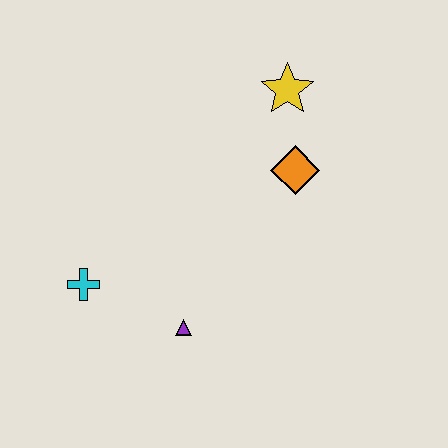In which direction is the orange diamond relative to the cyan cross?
The orange diamond is to the right of the cyan cross.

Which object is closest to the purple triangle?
The cyan cross is closest to the purple triangle.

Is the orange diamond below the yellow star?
Yes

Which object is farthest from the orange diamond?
The cyan cross is farthest from the orange diamond.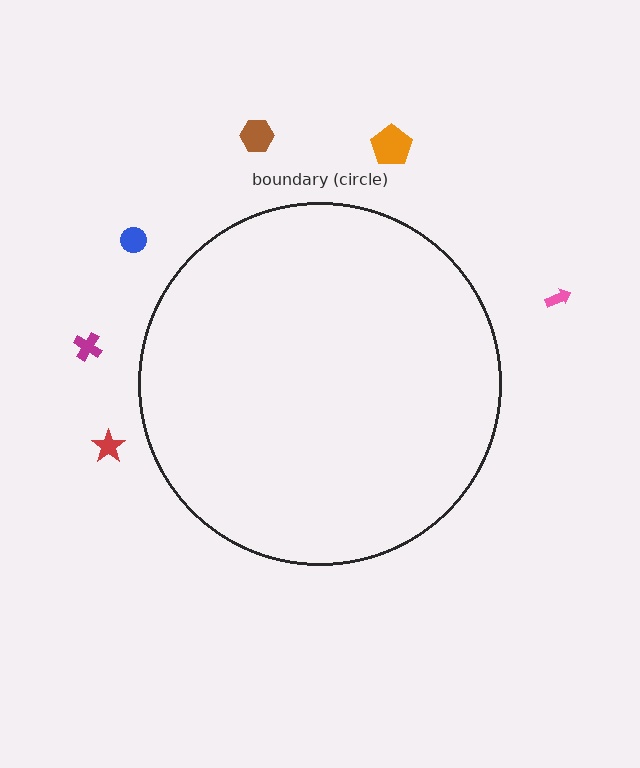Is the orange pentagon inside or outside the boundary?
Outside.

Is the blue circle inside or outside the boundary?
Outside.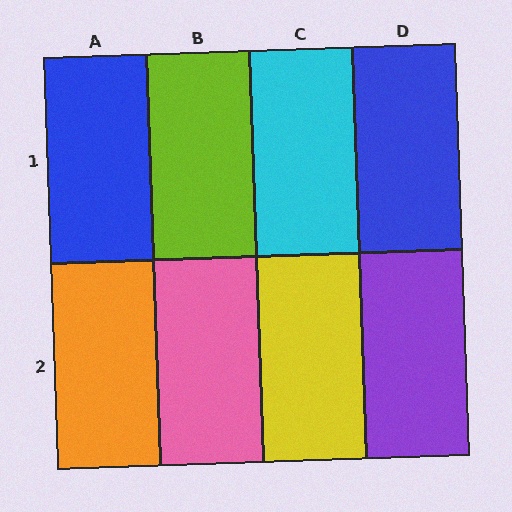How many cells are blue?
2 cells are blue.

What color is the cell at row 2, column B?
Pink.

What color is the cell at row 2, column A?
Orange.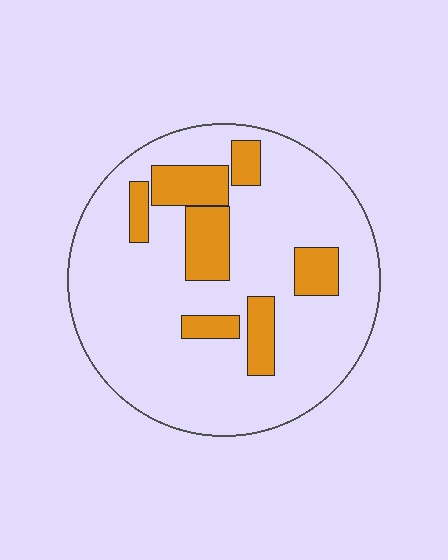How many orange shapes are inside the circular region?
7.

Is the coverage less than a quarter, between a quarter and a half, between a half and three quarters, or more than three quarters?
Less than a quarter.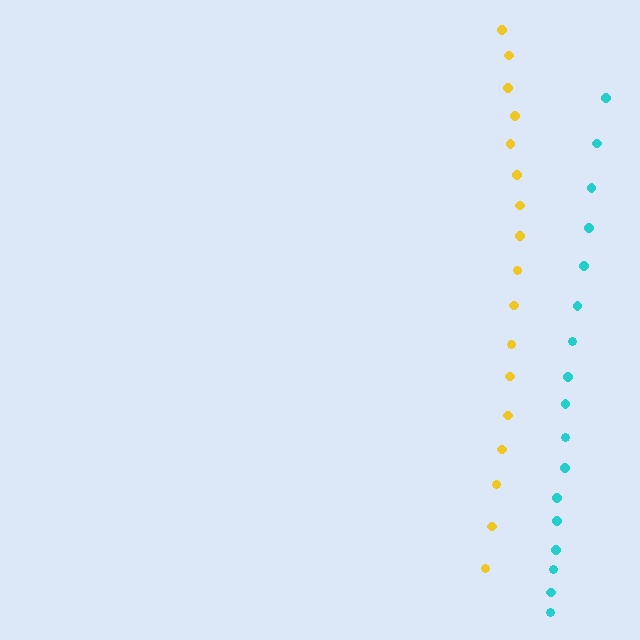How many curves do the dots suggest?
There are 2 distinct paths.